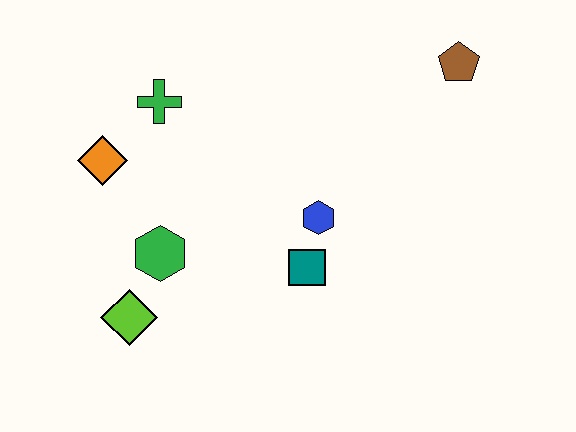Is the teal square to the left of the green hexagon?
No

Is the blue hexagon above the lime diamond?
Yes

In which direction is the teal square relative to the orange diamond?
The teal square is to the right of the orange diamond.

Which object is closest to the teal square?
The blue hexagon is closest to the teal square.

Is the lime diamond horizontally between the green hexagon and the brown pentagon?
No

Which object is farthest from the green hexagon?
The brown pentagon is farthest from the green hexagon.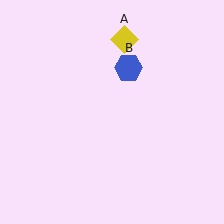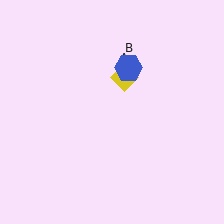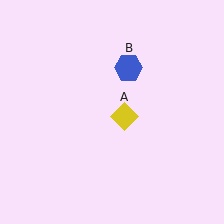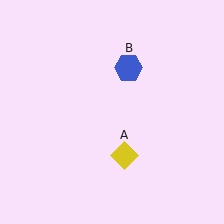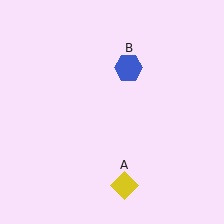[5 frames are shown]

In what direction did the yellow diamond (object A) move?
The yellow diamond (object A) moved down.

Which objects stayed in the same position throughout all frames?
Blue hexagon (object B) remained stationary.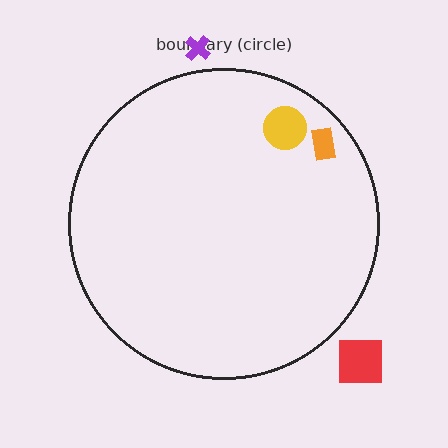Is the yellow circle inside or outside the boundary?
Inside.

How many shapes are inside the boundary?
2 inside, 2 outside.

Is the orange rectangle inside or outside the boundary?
Inside.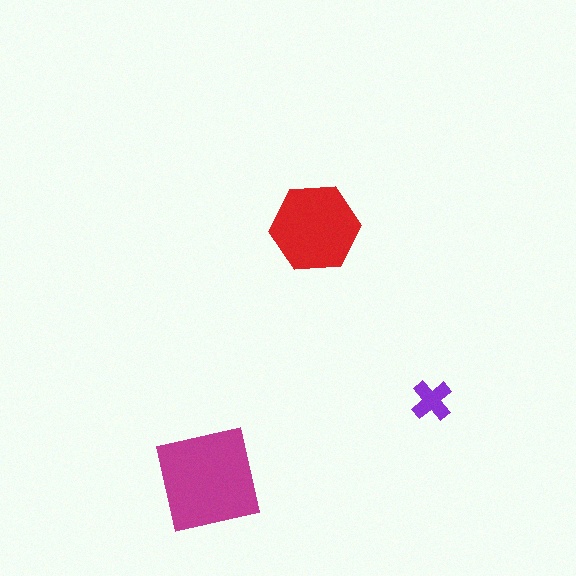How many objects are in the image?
There are 3 objects in the image.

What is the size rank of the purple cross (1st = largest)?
3rd.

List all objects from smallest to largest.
The purple cross, the red hexagon, the magenta square.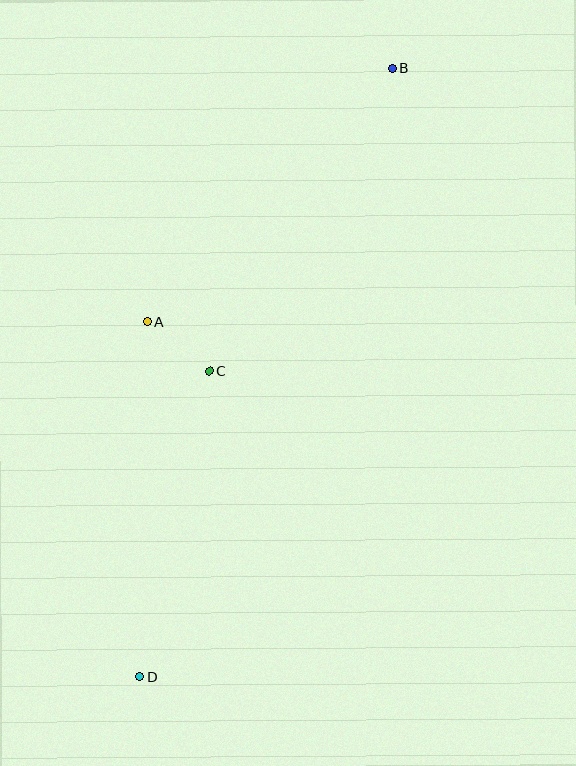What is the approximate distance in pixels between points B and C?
The distance between B and C is approximately 353 pixels.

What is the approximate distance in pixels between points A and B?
The distance between A and B is approximately 352 pixels.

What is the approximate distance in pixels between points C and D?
The distance between C and D is approximately 313 pixels.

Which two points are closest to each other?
Points A and C are closest to each other.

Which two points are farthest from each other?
Points B and D are farthest from each other.